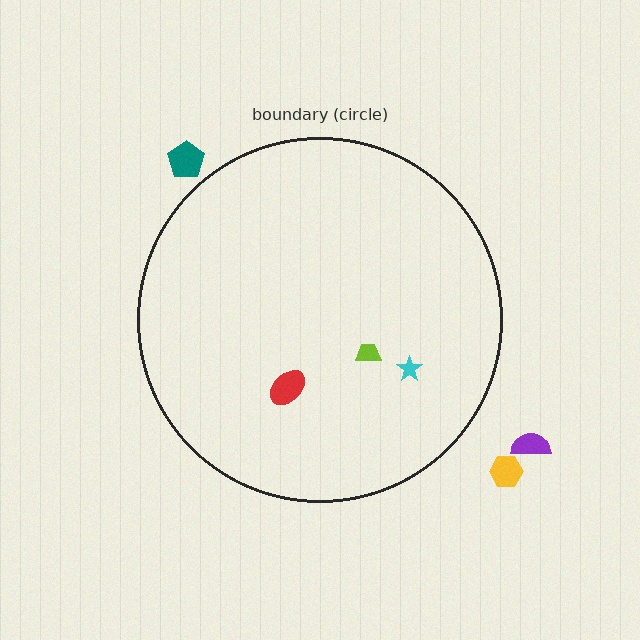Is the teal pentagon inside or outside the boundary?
Outside.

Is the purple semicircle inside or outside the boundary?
Outside.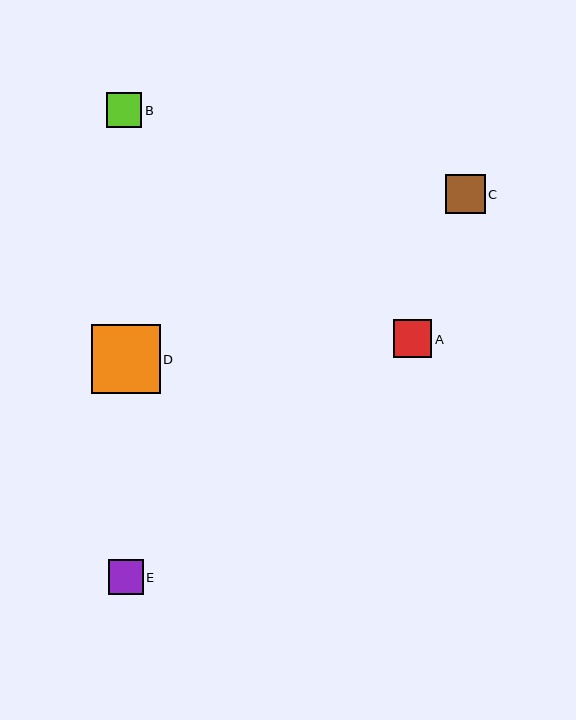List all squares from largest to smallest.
From largest to smallest: D, C, A, B, E.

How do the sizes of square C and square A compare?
Square C and square A are approximately the same size.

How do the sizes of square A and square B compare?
Square A and square B are approximately the same size.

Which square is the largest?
Square D is the largest with a size of approximately 69 pixels.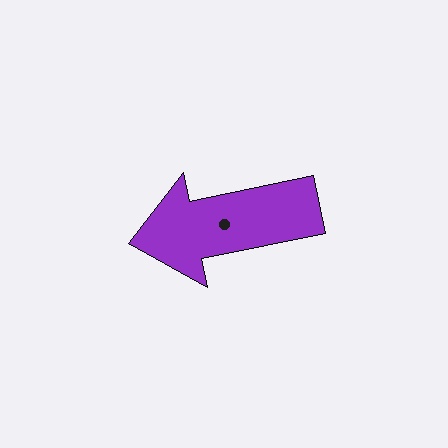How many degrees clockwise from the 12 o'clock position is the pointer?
Approximately 258 degrees.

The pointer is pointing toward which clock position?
Roughly 9 o'clock.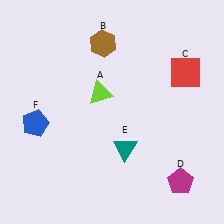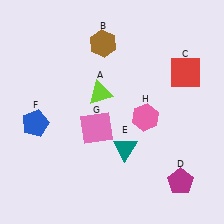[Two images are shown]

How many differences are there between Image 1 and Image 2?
There are 2 differences between the two images.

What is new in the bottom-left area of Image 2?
A pink square (G) was added in the bottom-left area of Image 2.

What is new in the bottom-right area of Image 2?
A pink hexagon (H) was added in the bottom-right area of Image 2.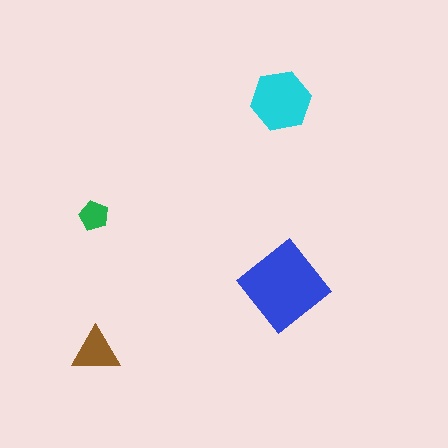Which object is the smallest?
The green pentagon.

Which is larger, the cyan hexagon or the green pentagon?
The cyan hexagon.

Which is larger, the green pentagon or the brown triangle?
The brown triangle.